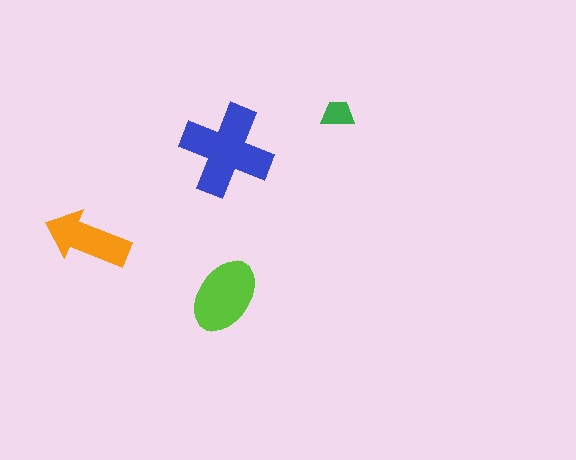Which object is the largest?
The blue cross.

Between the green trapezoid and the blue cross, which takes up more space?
The blue cross.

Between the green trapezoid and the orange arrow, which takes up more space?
The orange arrow.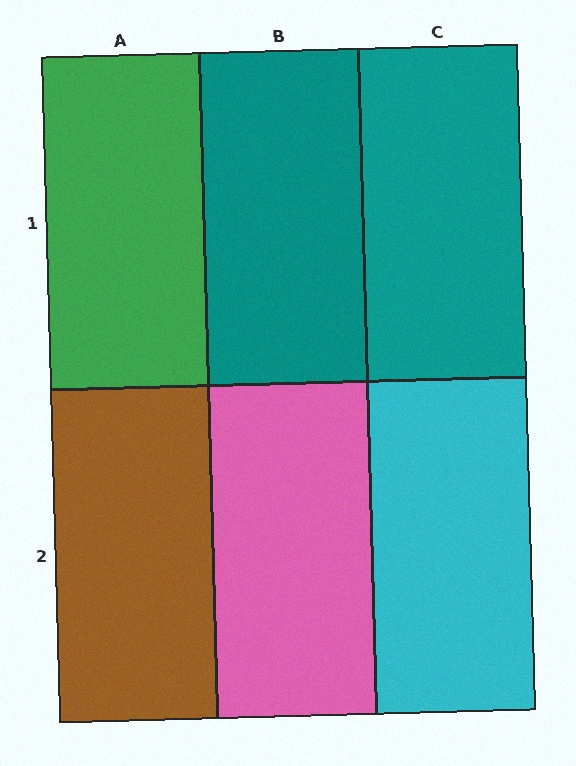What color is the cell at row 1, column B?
Teal.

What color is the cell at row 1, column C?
Teal.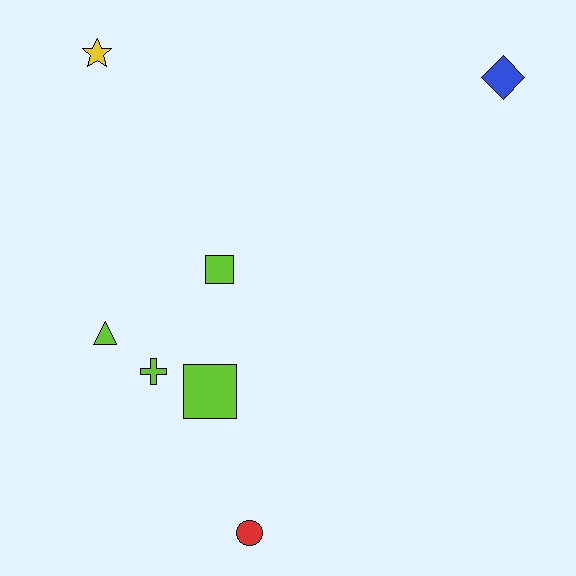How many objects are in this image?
There are 7 objects.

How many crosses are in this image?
There is 1 cross.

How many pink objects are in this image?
There are no pink objects.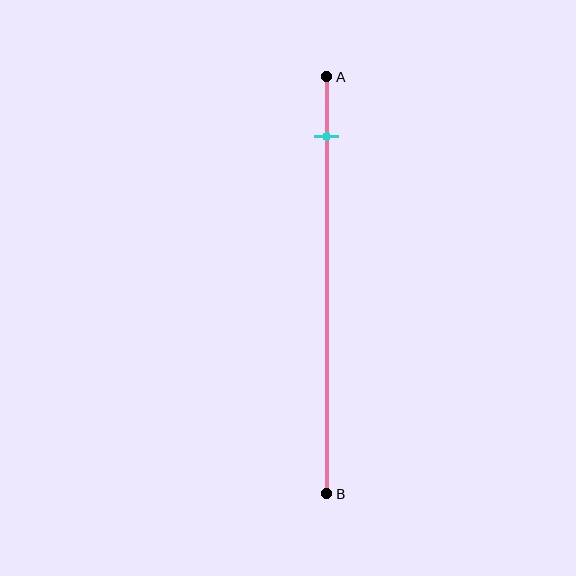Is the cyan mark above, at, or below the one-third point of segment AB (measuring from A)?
The cyan mark is above the one-third point of segment AB.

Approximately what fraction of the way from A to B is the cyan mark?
The cyan mark is approximately 15% of the way from A to B.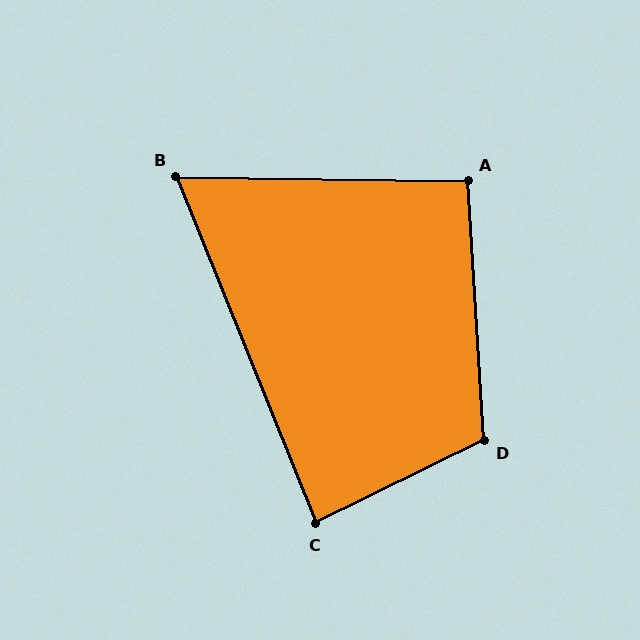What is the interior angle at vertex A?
Approximately 94 degrees (approximately right).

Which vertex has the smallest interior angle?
B, at approximately 67 degrees.